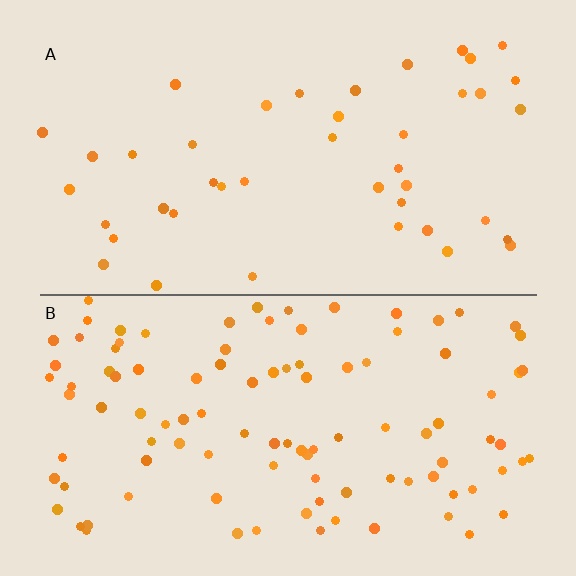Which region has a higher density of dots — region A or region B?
B (the bottom).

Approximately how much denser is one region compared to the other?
Approximately 2.4× — region B over region A.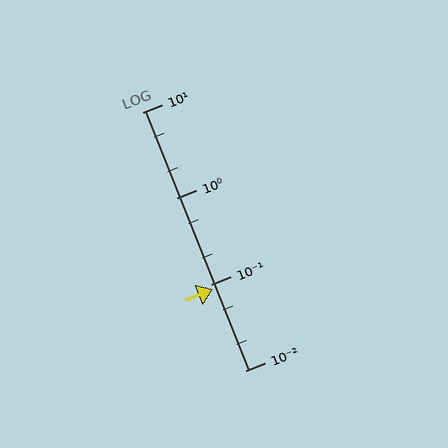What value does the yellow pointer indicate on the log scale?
The pointer indicates approximately 0.088.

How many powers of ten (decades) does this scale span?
The scale spans 3 decades, from 0.01 to 10.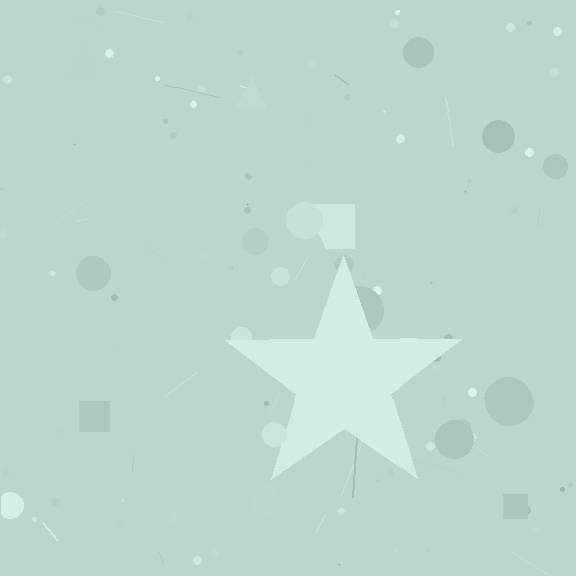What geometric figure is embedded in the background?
A star is embedded in the background.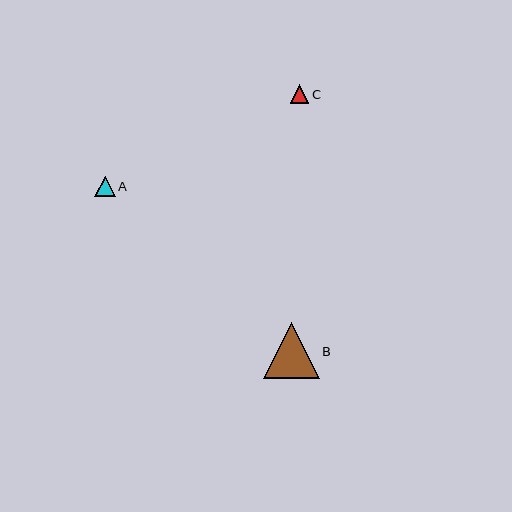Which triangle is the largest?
Triangle B is the largest with a size of approximately 55 pixels.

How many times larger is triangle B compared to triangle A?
Triangle B is approximately 2.7 times the size of triangle A.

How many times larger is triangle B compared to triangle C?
Triangle B is approximately 3.0 times the size of triangle C.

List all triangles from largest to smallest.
From largest to smallest: B, A, C.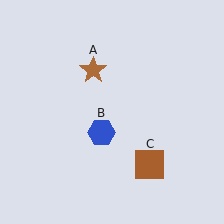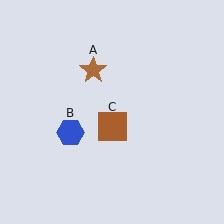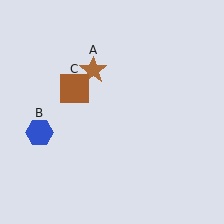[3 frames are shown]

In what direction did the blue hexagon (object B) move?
The blue hexagon (object B) moved left.